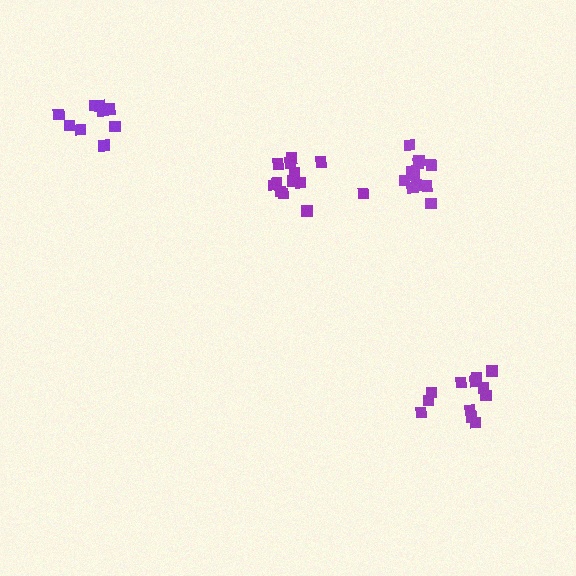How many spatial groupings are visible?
There are 4 spatial groupings.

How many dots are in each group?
Group 1: 12 dots, Group 2: 12 dots, Group 3: 13 dots, Group 4: 9 dots (46 total).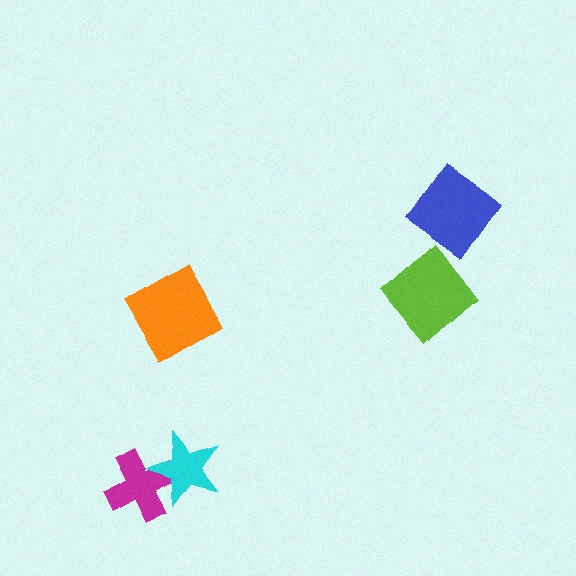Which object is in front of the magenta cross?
The cyan star is in front of the magenta cross.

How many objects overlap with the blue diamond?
0 objects overlap with the blue diamond.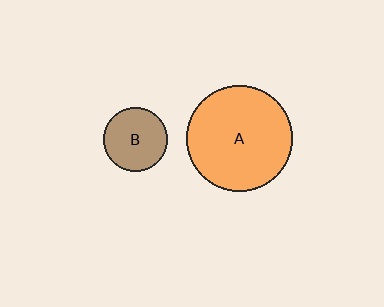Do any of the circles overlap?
No, none of the circles overlap.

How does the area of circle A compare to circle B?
Approximately 2.7 times.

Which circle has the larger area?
Circle A (orange).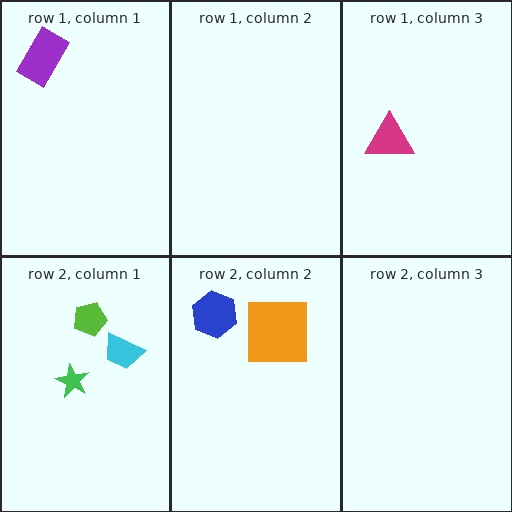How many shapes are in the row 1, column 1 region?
1.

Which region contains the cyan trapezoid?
The row 2, column 1 region.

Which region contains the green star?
The row 2, column 1 region.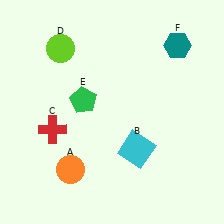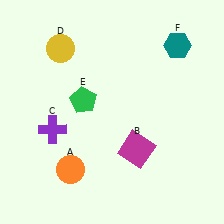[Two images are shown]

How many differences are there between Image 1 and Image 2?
There are 3 differences between the two images.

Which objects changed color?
B changed from cyan to magenta. C changed from red to purple. D changed from lime to yellow.